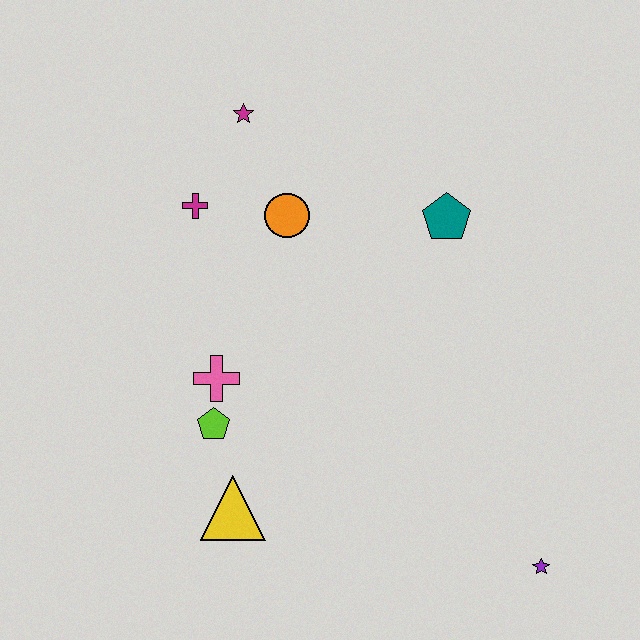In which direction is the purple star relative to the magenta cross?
The purple star is below the magenta cross.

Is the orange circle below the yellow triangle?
No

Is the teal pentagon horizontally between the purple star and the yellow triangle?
Yes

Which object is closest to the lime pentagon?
The pink cross is closest to the lime pentagon.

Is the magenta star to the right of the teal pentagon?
No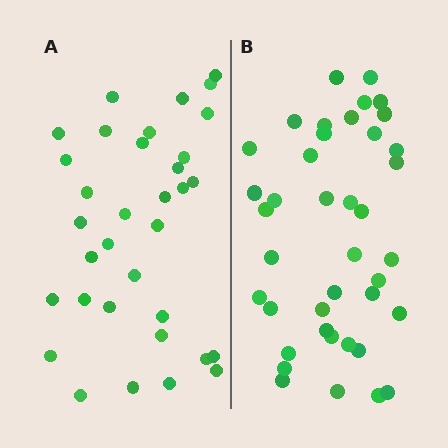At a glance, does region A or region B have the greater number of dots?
Region B (the right region) has more dots.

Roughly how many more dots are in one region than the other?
Region B has about 6 more dots than region A.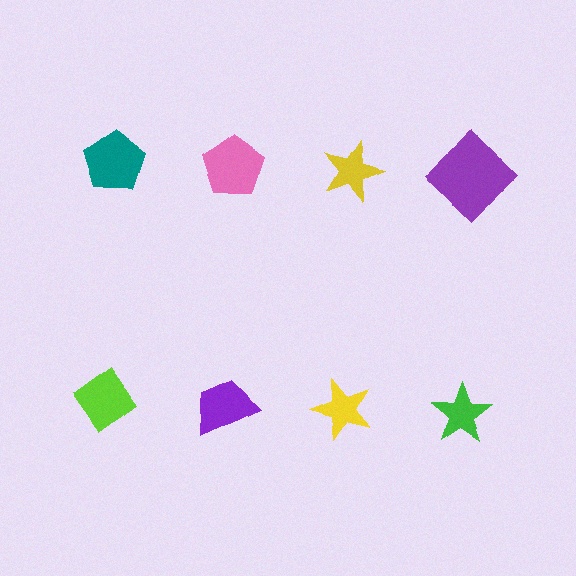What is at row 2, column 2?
A purple trapezoid.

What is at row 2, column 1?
A lime diamond.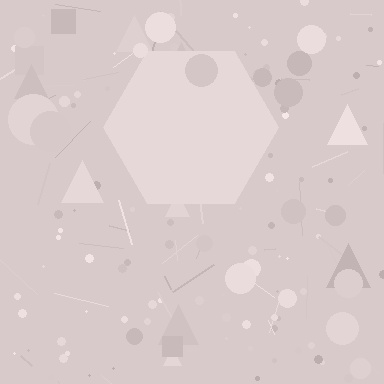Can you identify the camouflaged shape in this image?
The camouflaged shape is a hexagon.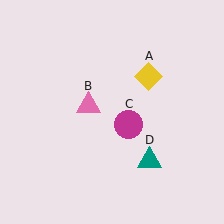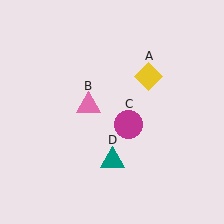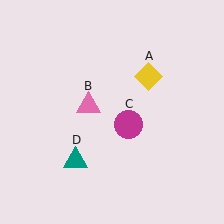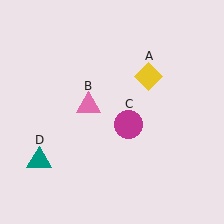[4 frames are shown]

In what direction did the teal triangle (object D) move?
The teal triangle (object D) moved left.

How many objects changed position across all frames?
1 object changed position: teal triangle (object D).